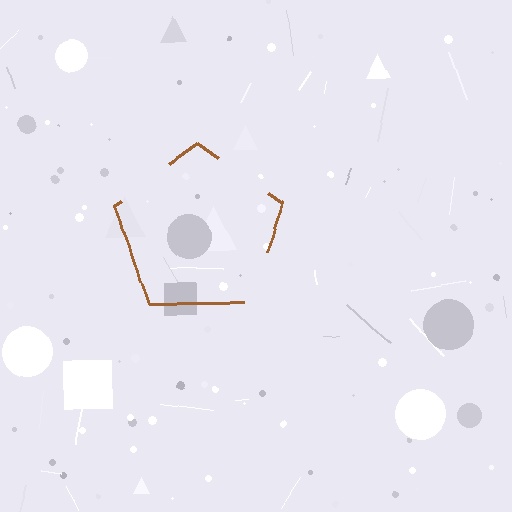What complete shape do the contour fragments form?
The contour fragments form a pentagon.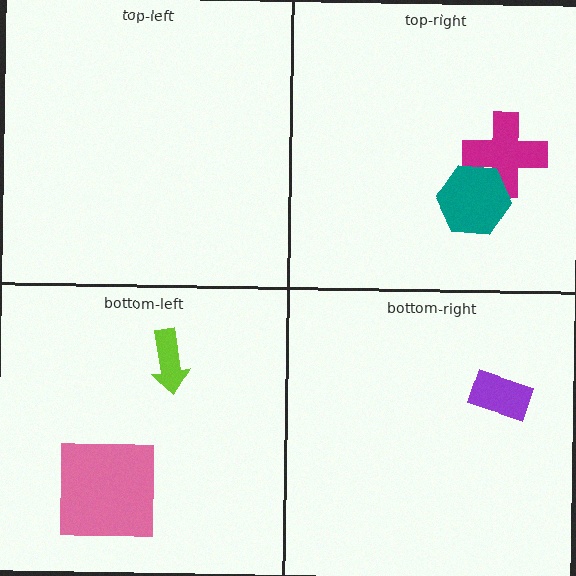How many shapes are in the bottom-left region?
2.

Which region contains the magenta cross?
The top-right region.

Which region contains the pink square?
The bottom-left region.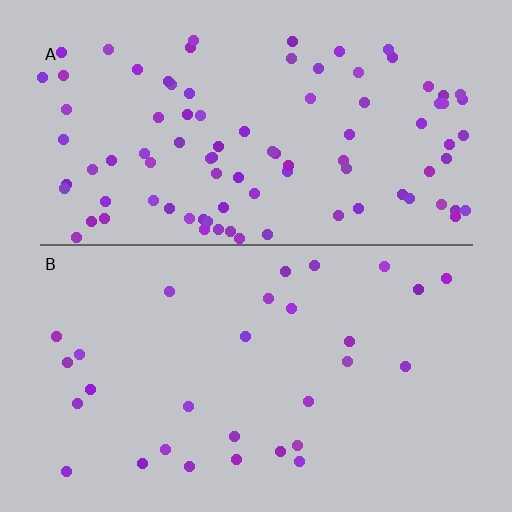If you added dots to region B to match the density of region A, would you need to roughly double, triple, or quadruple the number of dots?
Approximately triple.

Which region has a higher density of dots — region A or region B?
A (the top).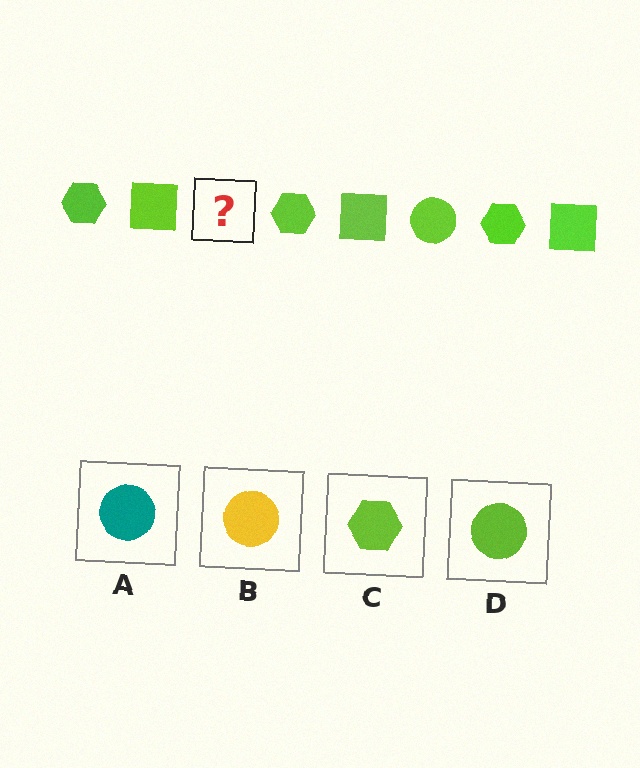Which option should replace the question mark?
Option D.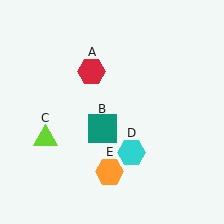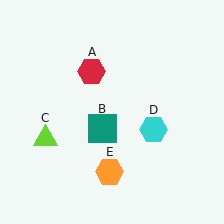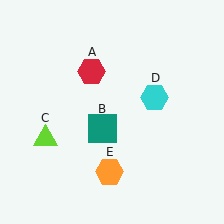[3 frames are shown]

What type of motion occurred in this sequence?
The cyan hexagon (object D) rotated counterclockwise around the center of the scene.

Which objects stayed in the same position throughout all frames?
Red hexagon (object A) and teal square (object B) and lime triangle (object C) and orange hexagon (object E) remained stationary.